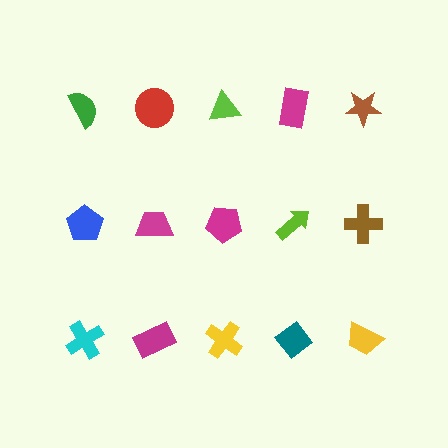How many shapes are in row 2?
5 shapes.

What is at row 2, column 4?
A lime arrow.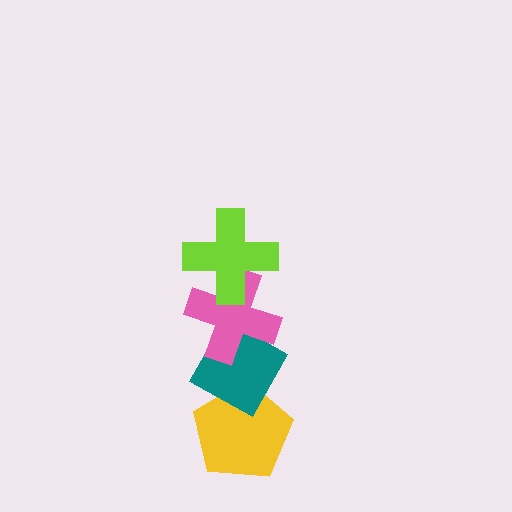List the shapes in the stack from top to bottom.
From top to bottom: the lime cross, the pink cross, the teal diamond, the yellow pentagon.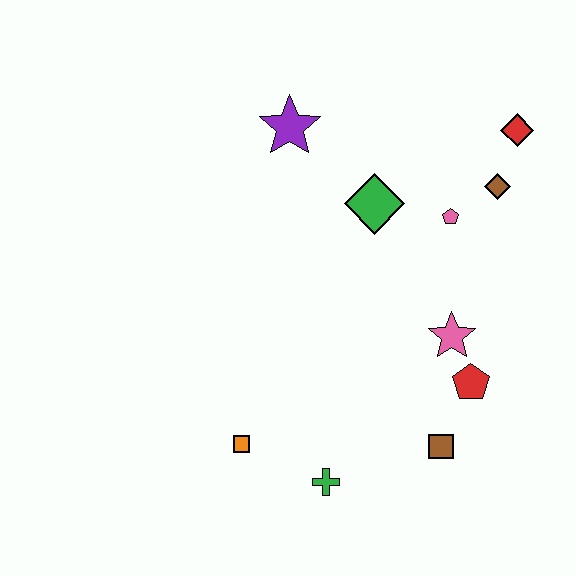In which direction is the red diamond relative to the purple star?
The red diamond is to the right of the purple star.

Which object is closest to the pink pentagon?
The brown diamond is closest to the pink pentagon.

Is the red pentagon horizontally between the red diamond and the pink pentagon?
Yes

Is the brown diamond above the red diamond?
No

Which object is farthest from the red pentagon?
The purple star is farthest from the red pentagon.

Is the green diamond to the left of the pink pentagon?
Yes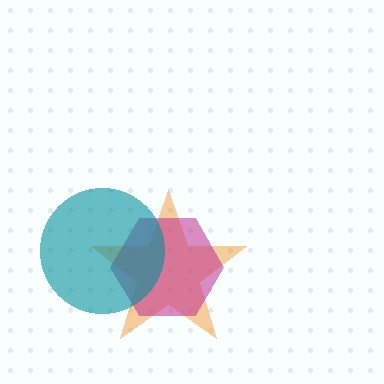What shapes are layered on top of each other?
The layered shapes are: an orange star, a magenta hexagon, a teal circle.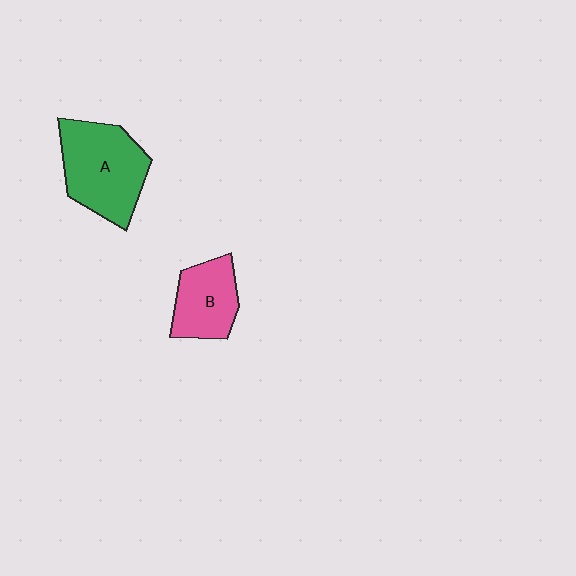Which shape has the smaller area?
Shape B (pink).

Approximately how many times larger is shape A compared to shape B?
Approximately 1.5 times.